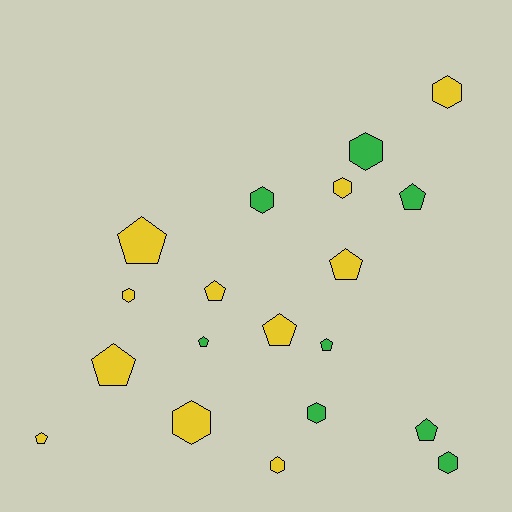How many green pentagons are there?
There are 4 green pentagons.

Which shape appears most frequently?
Pentagon, with 10 objects.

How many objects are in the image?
There are 19 objects.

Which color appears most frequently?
Yellow, with 11 objects.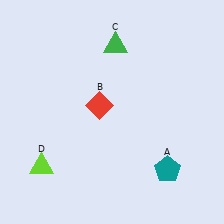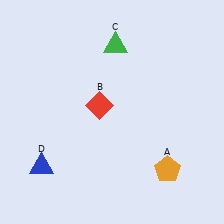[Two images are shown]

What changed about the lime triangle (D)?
In Image 1, D is lime. In Image 2, it changed to blue.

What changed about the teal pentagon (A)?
In Image 1, A is teal. In Image 2, it changed to orange.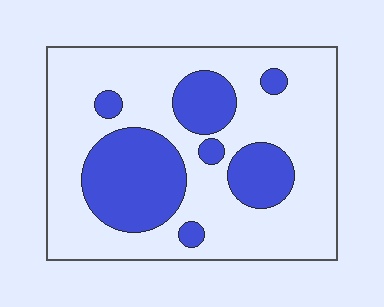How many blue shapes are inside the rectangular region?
7.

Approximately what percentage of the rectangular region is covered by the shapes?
Approximately 30%.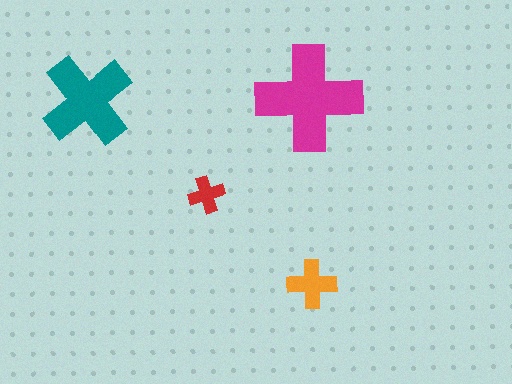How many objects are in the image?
There are 4 objects in the image.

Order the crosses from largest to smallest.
the magenta one, the teal one, the orange one, the red one.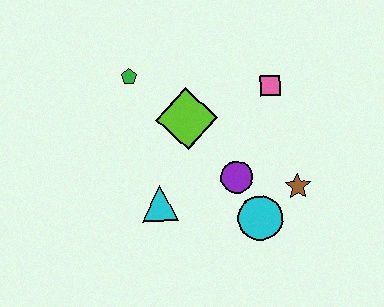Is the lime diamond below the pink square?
Yes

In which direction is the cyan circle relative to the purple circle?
The cyan circle is below the purple circle.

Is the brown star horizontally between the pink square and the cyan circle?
No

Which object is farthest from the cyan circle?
The green pentagon is farthest from the cyan circle.